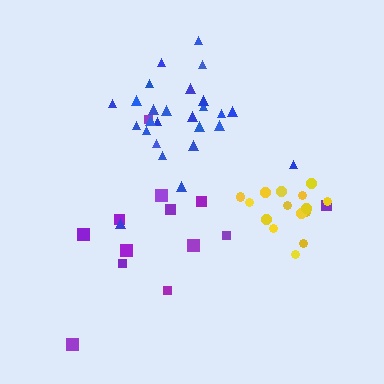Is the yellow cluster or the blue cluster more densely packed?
Yellow.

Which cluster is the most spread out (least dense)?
Purple.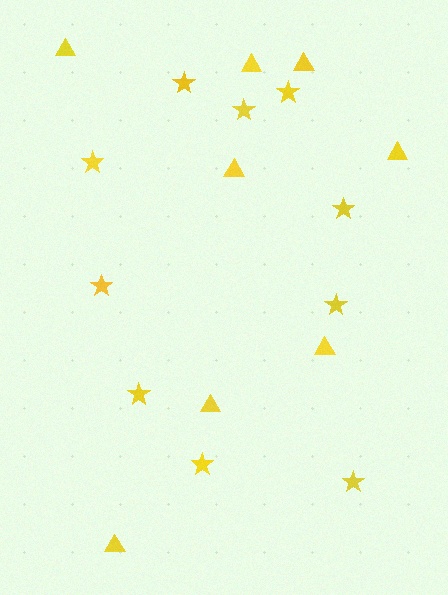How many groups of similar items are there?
There are 2 groups: one group of triangles (8) and one group of stars (10).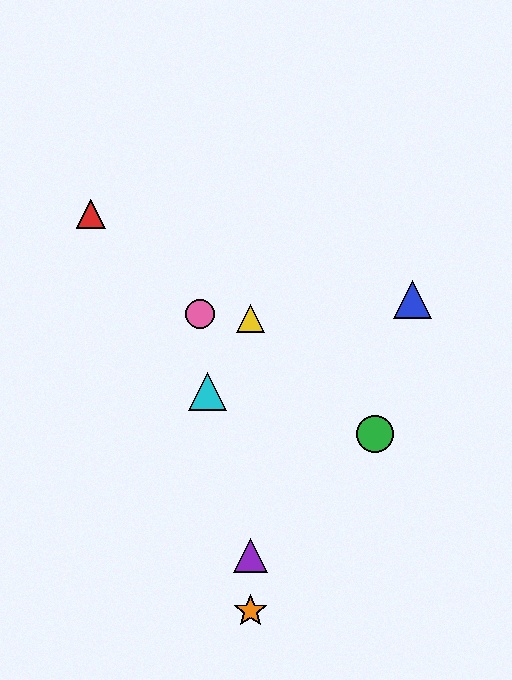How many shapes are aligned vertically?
3 shapes (the yellow triangle, the purple triangle, the orange star) are aligned vertically.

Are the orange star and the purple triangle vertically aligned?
Yes, both are at x≈251.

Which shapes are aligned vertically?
The yellow triangle, the purple triangle, the orange star are aligned vertically.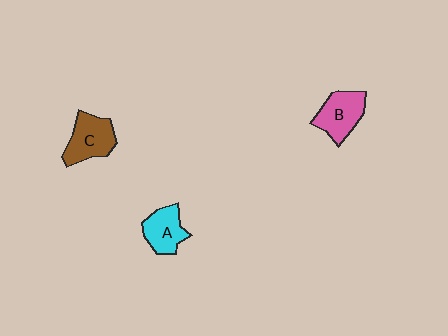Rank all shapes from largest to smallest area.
From largest to smallest: C (brown), B (pink), A (cyan).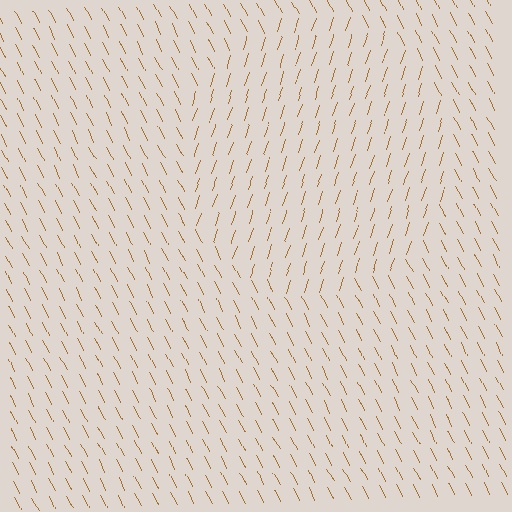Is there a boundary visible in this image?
Yes, there is a texture boundary formed by a change in line orientation.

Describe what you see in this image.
The image is filled with small brown line segments. A circle region in the image has lines oriented differently from the surrounding lines, creating a visible texture boundary.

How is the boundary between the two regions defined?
The boundary is defined purely by a change in line orientation (approximately 45 degrees difference). All lines are the same color and thickness.